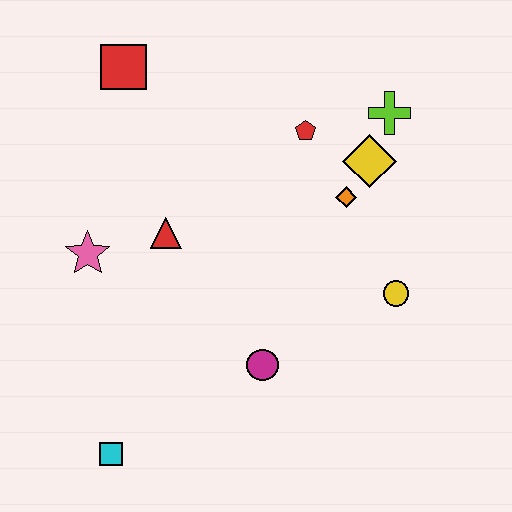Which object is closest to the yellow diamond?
The orange diamond is closest to the yellow diamond.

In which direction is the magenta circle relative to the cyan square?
The magenta circle is to the right of the cyan square.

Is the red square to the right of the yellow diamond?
No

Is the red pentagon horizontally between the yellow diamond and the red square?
Yes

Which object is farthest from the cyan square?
The lime cross is farthest from the cyan square.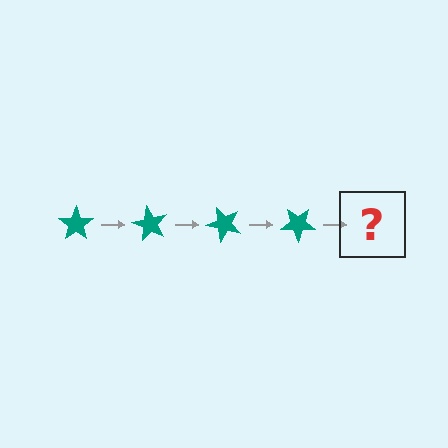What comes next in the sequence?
The next element should be a teal star rotated 240 degrees.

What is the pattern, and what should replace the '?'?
The pattern is that the star rotates 60 degrees each step. The '?' should be a teal star rotated 240 degrees.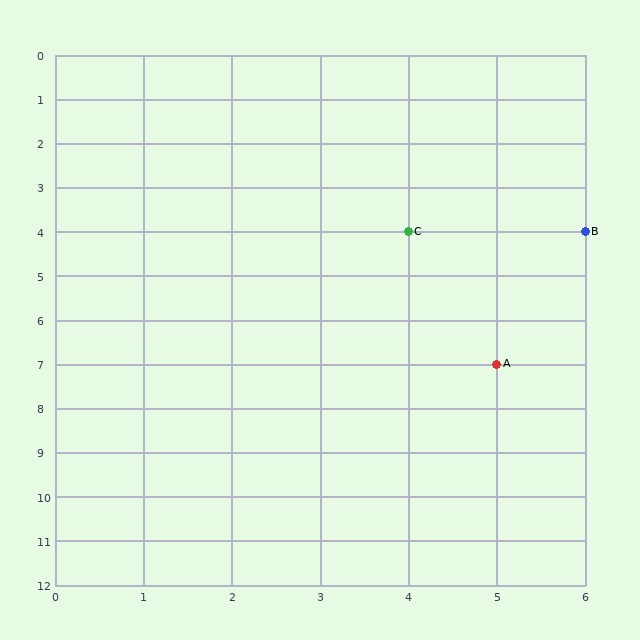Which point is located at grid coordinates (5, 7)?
Point A is at (5, 7).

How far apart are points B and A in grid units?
Points B and A are 1 column and 3 rows apart (about 3.2 grid units diagonally).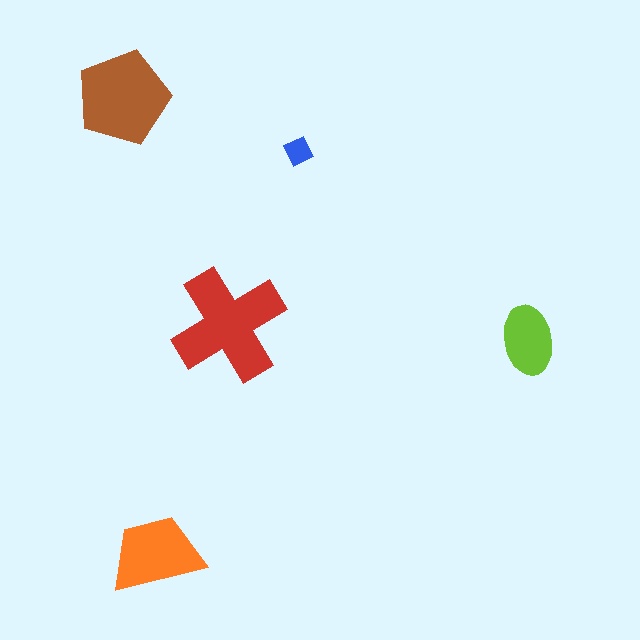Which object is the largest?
The red cross.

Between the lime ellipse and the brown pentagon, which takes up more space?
The brown pentagon.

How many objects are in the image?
There are 5 objects in the image.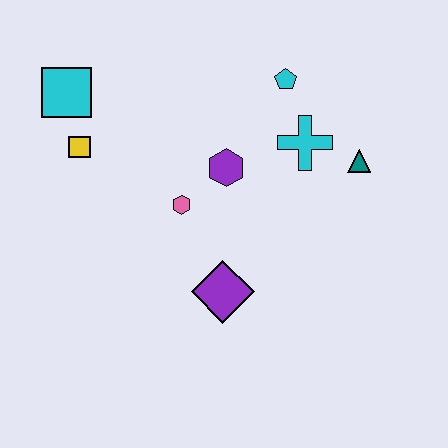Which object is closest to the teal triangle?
The cyan cross is closest to the teal triangle.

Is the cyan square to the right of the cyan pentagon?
No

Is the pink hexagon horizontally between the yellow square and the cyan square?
No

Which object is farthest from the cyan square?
The teal triangle is farthest from the cyan square.